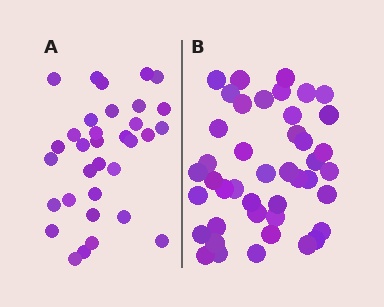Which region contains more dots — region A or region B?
Region B (the right region) has more dots.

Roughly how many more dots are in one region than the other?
Region B has roughly 10 or so more dots than region A.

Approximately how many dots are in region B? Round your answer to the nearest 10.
About 40 dots. (The exact count is 43, which rounds to 40.)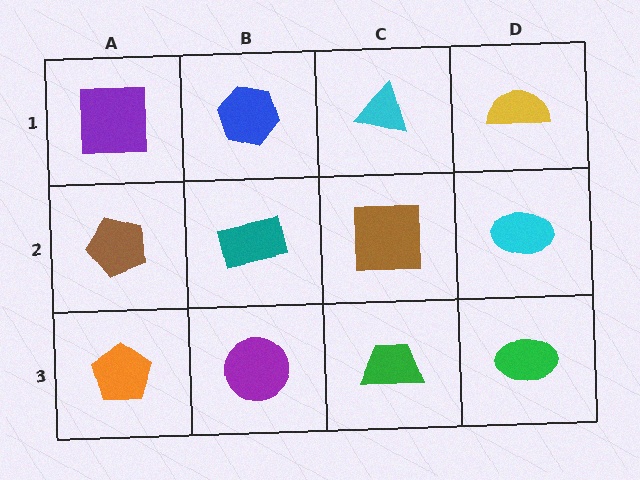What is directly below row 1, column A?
A brown pentagon.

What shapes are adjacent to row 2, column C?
A cyan triangle (row 1, column C), a green trapezoid (row 3, column C), a teal rectangle (row 2, column B), a cyan ellipse (row 2, column D).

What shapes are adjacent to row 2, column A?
A purple square (row 1, column A), an orange pentagon (row 3, column A), a teal rectangle (row 2, column B).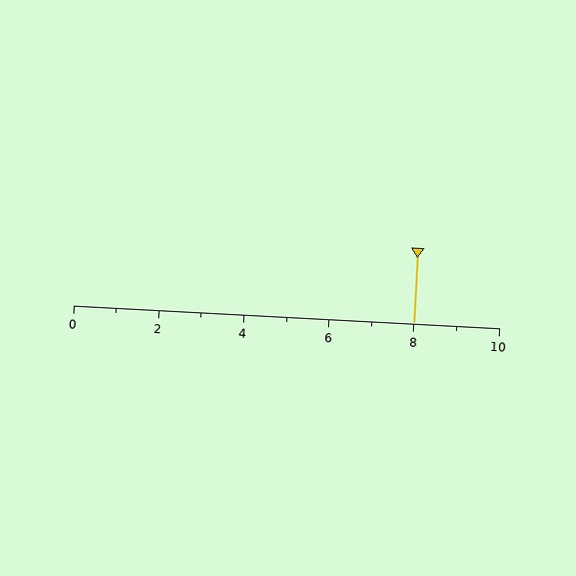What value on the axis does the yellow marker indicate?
The marker indicates approximately 8.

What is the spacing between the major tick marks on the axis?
The major ticks are spaced 2 apart.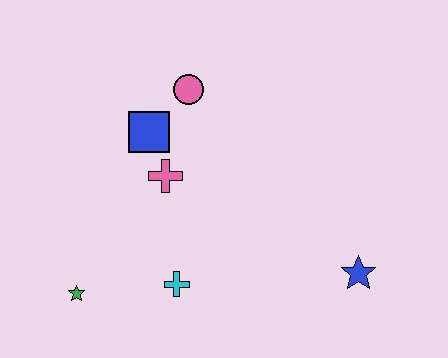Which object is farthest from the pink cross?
The blue star is farthest from the pink cross.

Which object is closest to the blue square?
The pink cross is closest to the blue square.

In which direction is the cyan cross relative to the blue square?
The cyan cross is below the blue square.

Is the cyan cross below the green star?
No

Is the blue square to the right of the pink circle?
No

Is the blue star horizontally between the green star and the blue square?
No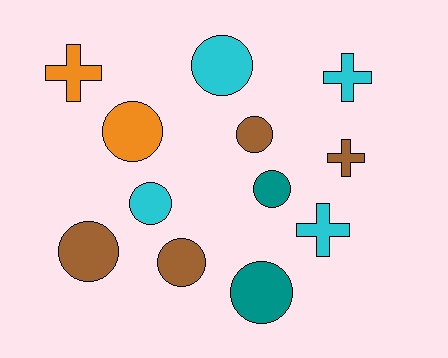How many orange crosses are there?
There is 1 orange cross.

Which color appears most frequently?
Brown, with 4 objects.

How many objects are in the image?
There are 12 objects.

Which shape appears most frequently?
Circle, with 8 objects.